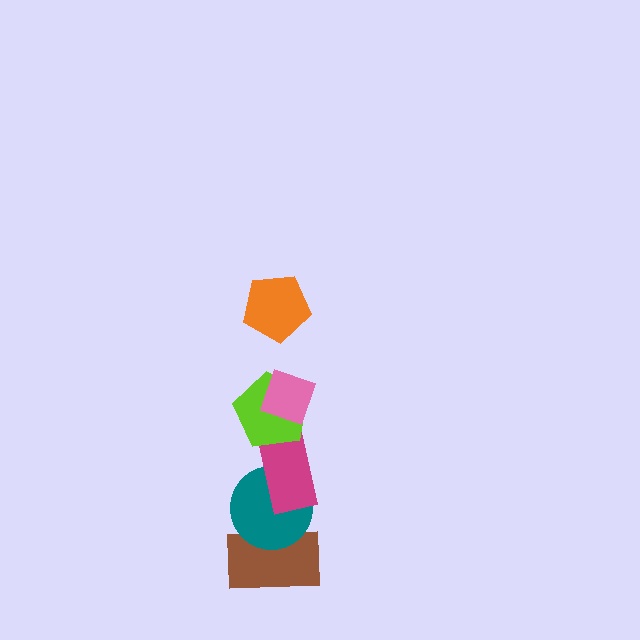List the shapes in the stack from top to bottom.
From top to bottom: the orange pentagon, the pink diamond, the lime pentagon, the magenta rectangle, the teal circle, the brown rectangle.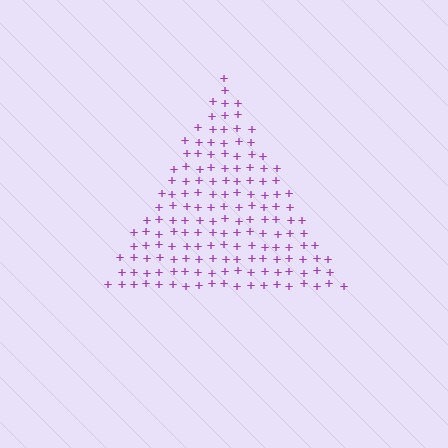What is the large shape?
The large shape is a triangle.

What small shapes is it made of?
It is made of small plus signs.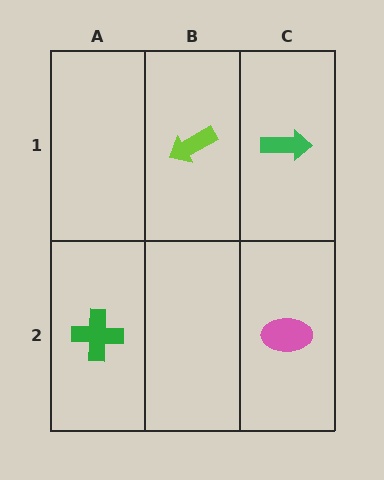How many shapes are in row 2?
2 shapes.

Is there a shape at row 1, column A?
No, that cell is empty.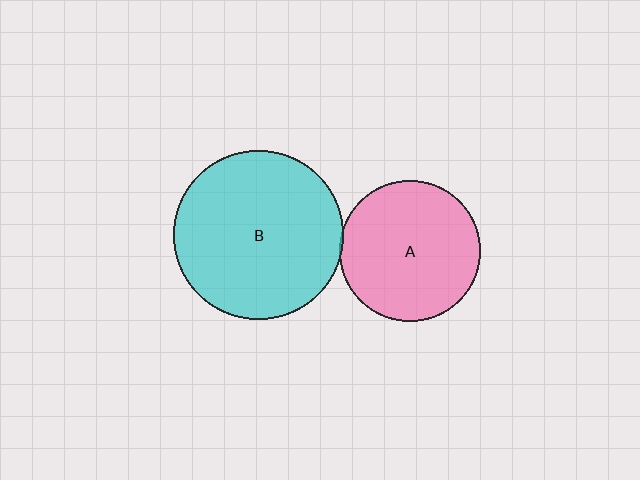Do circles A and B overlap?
Yes.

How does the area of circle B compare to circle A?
Approximately 1.4 times.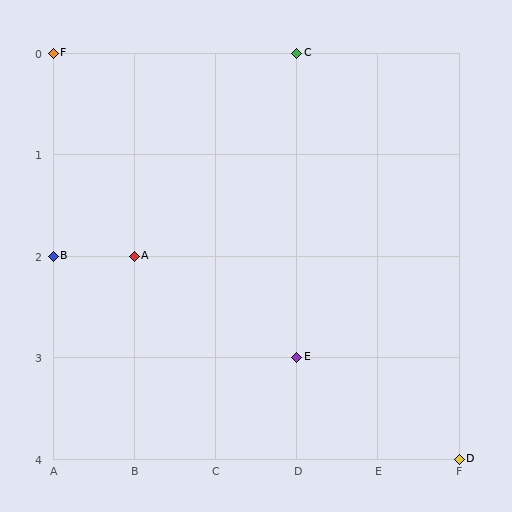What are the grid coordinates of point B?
Point B is at grid coordinates (A, 2).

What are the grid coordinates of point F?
Point F is at grid coordinates (A, 0).